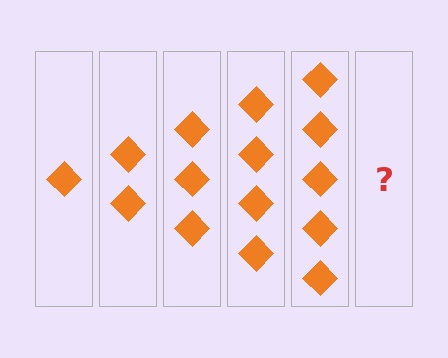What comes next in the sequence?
The next element should be 6 diamonds.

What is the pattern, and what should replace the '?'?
The pattern is that each step adds one more diamond. The '?' should be 6 diamonds.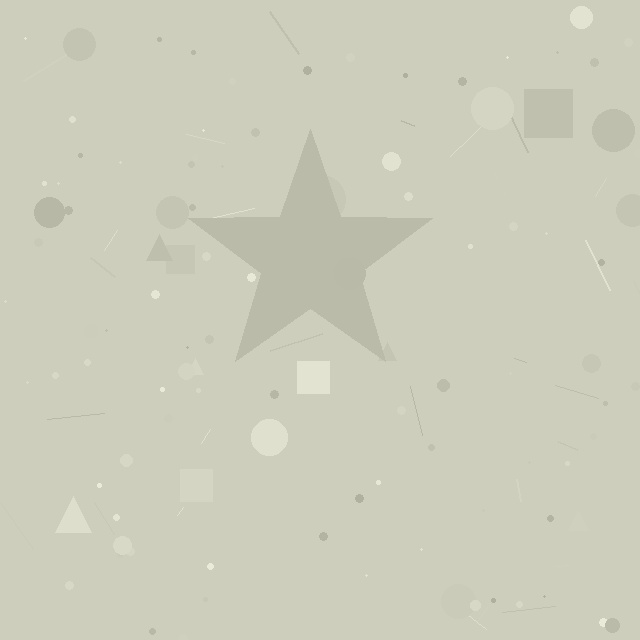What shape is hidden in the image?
A star is hidden in the image.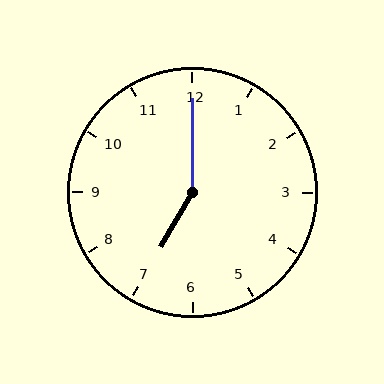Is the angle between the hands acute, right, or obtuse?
It is obtuse.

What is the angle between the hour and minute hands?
Approximately 150 degrees.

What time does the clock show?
7:00.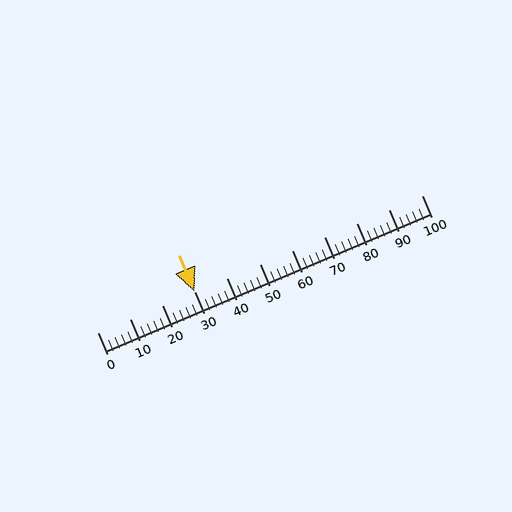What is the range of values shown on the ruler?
The ruler shows values from 0 to 100.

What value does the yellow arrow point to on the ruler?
The yellow arrow points to approximately 30.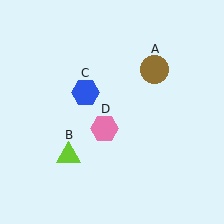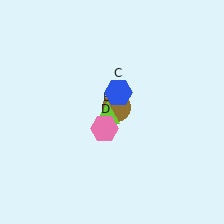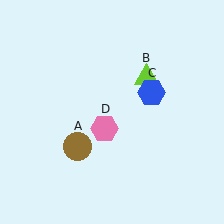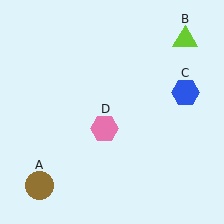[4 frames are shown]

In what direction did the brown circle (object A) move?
The brown circle (object A) moved down and to the left.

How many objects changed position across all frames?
3 objects changed position: brown circle (object A), lime triangle (object B), blue hexagon (object C).